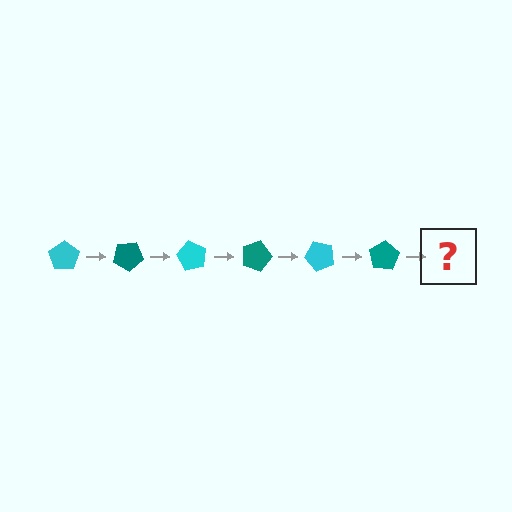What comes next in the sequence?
The next element should be a cyan pentagon, rotated 180 degrees from the start.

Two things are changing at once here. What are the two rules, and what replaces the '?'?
The two rules are that it rotates 30 degrees each step and the color cycles through cyan and teal. The '?' should be a cyan pentagon, rotated 180 degrees from the start.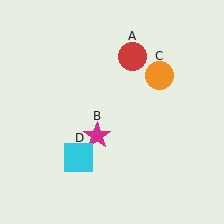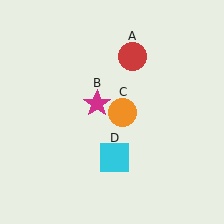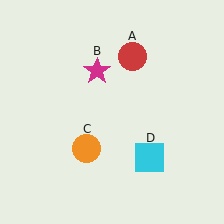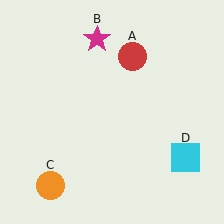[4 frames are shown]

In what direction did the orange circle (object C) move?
The orange circle (object C) moved down and to the left.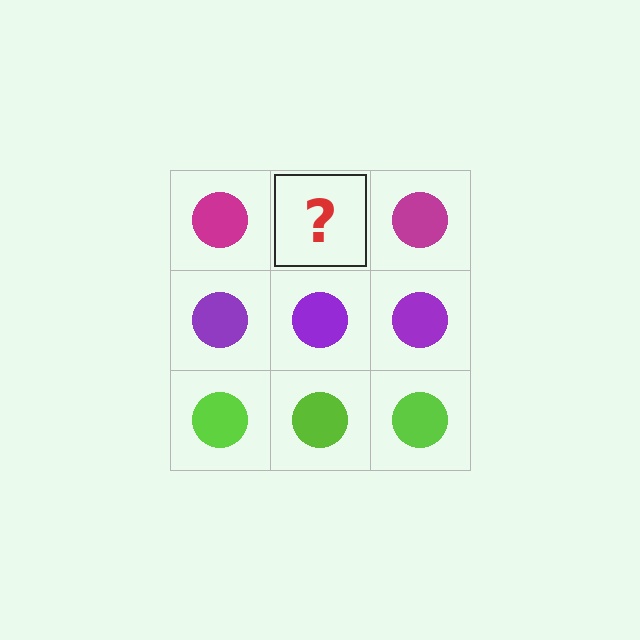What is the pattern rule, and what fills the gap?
The rule is that each row has a consistent color. The gap should be filled with a magenta circle.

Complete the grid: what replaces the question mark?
The question mark should be replaced with a magenta circle.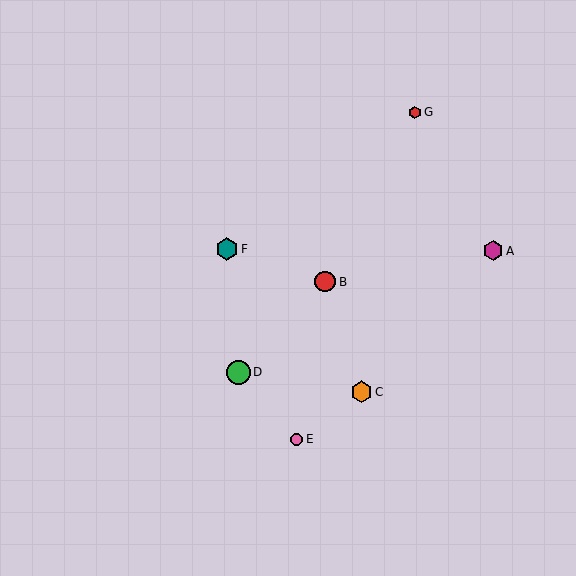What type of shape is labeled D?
Shape D is a green circle.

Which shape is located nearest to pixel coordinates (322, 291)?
The red circle (labeled B) at (325, 282) is nearest to that location.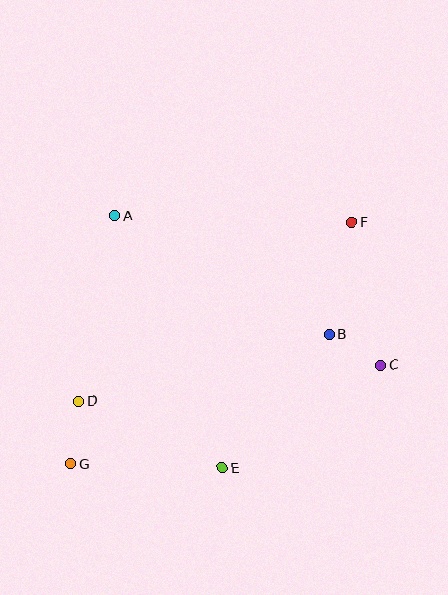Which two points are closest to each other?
Points B and C are closest to each other.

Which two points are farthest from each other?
Points F and G are farthest from each other.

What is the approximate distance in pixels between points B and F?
The distance between B and F is approximately 114 pixels.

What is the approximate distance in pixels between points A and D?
The distance between A and D is approximately 189 pixels.